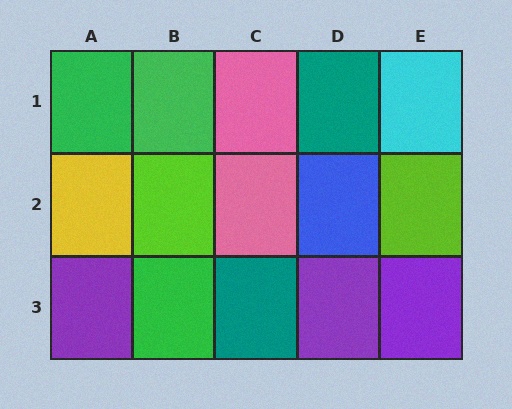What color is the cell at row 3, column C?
Teal.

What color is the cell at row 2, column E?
Lime.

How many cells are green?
3 cells are green.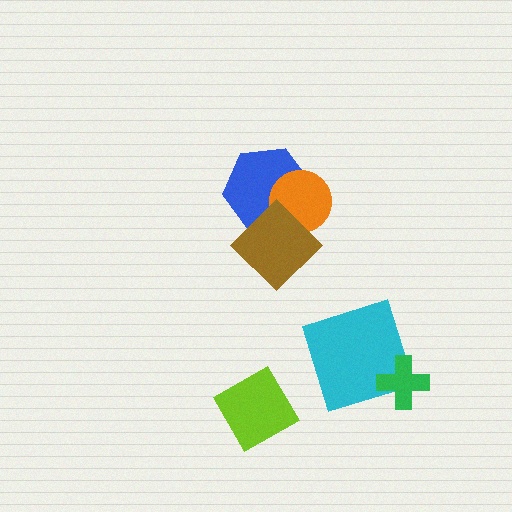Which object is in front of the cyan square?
The green cross is in front of the cyan square.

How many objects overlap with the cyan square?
1 object overlaps with the cyan square.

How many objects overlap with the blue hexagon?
2 objects overlap with the blue hexagon.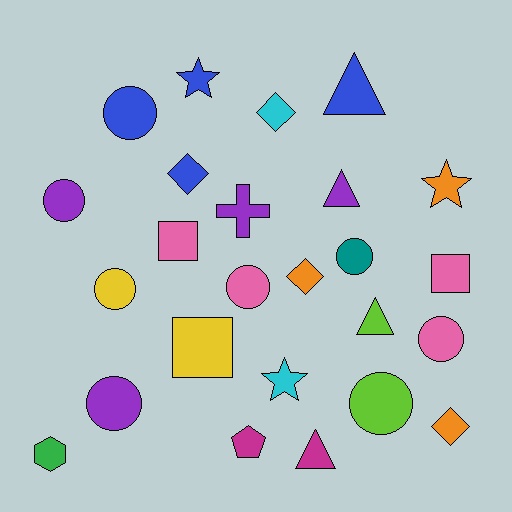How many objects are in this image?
There are 25 objects.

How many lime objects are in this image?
There are 2 lime objects.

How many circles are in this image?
There are 8 circles.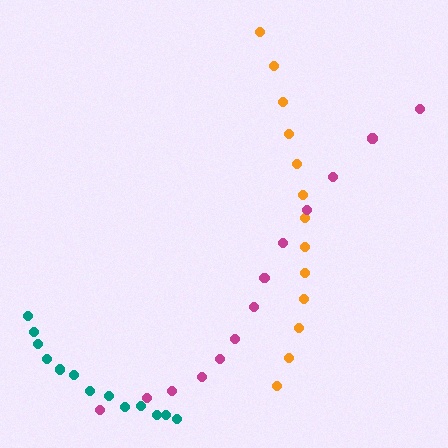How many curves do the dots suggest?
There are 3 distinct paths.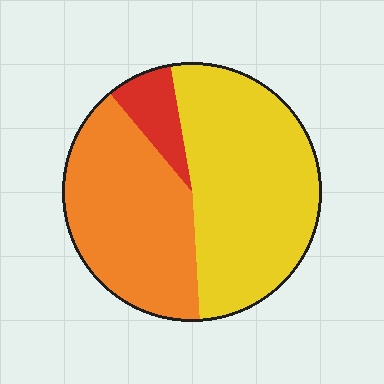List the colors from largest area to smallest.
From largest to smallest: yellow, orange, red.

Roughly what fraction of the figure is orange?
Orange covers about 40% of the figure.